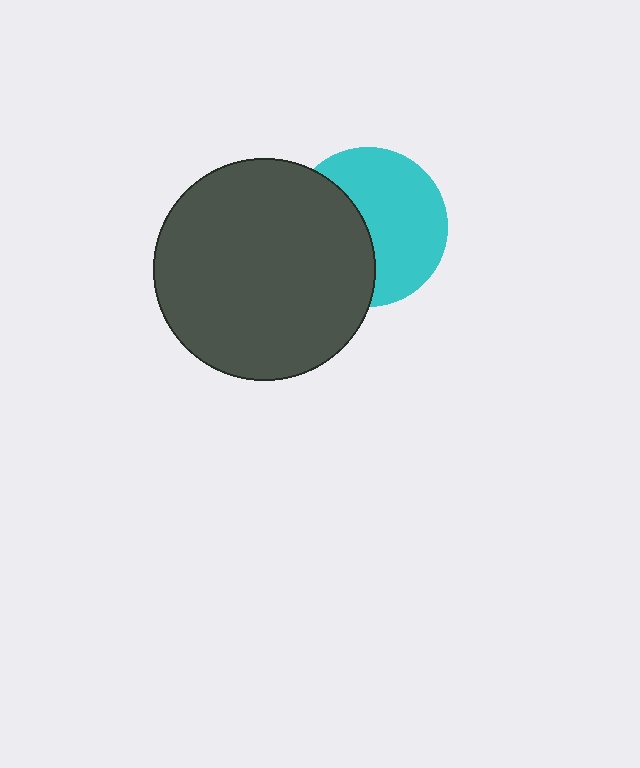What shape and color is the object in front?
The object in front is a dark gray circle.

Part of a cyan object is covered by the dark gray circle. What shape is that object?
It is a circle.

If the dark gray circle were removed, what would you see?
You would see the complete cyan circle.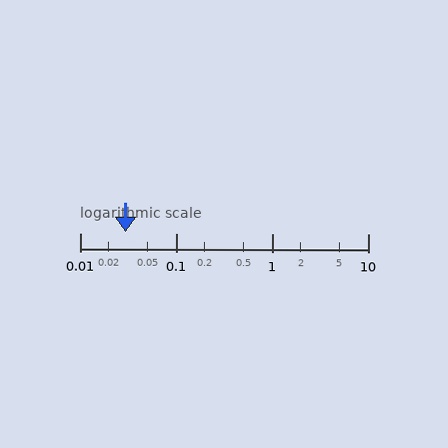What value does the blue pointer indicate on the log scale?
The pointer indicates approximately 0.03.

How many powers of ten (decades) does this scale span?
The scale spans 3 decades, from 0.01 to 10.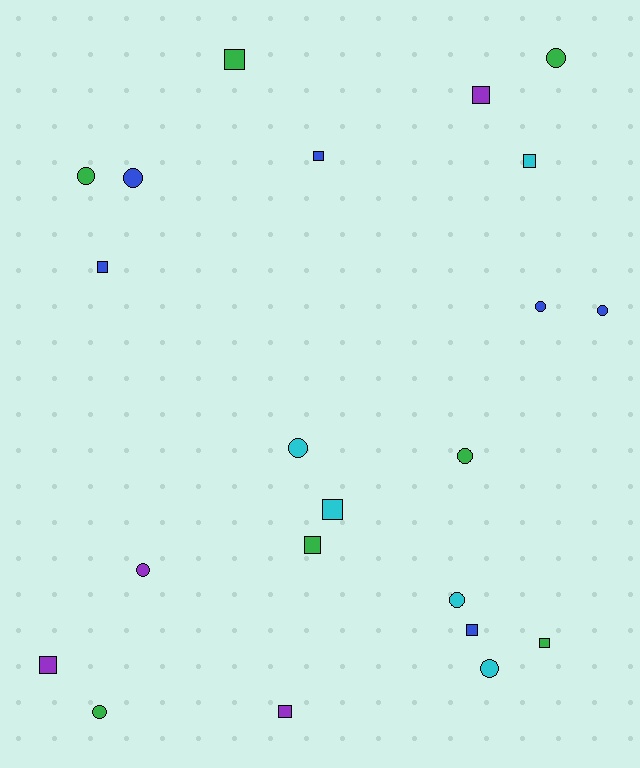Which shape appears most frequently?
Circle, with 11 objects.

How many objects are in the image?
There are 22 objects.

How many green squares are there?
There are 3 green squares.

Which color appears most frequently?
Green, with 7 objects.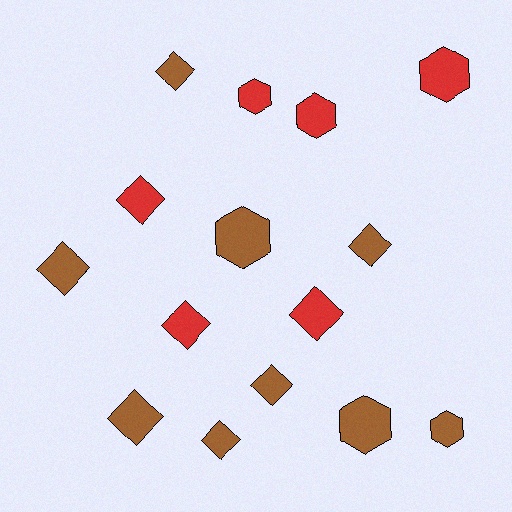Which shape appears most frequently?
Diamond, with 9 objects.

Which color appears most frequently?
Brown, with 9 objects.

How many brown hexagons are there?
There are 3 brown hexagons.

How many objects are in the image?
There are 15 objects.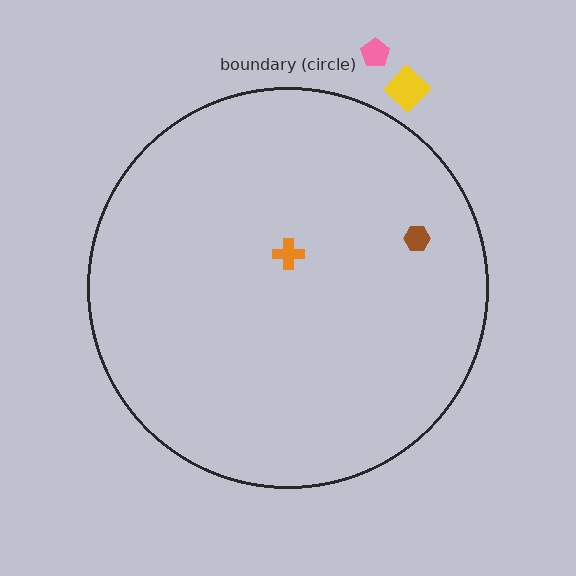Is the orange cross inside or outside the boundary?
Inside.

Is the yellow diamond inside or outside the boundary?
Outside.